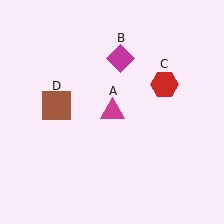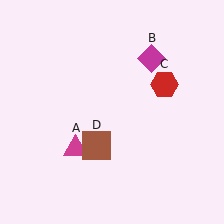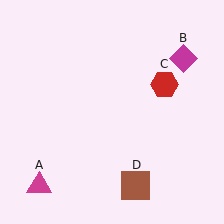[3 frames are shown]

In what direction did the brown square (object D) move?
The brown square (object D) moved down and to the right.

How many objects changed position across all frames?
3 objects changed position: magenta triangle (object A), magenta diamond (object B), brown square (object D).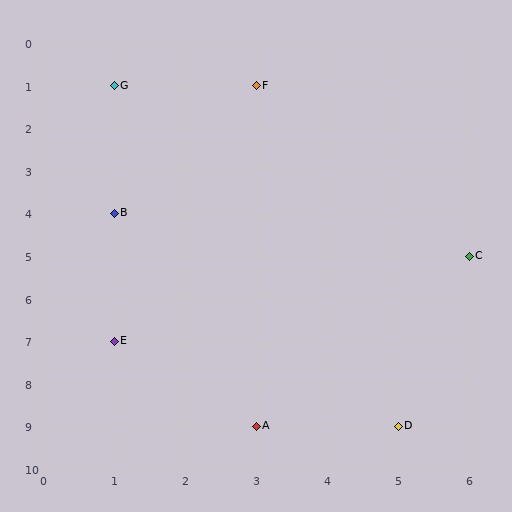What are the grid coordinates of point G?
Point G is at grid coordinates (1, 1).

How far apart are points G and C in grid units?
Points G and C are 5 columns and 4 rows apart (about 6.4 grid units diagonally).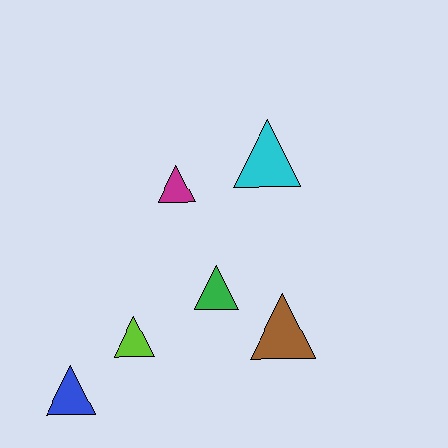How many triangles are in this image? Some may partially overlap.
There are 6 triangles.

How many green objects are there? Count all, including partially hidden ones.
There is 1 green object.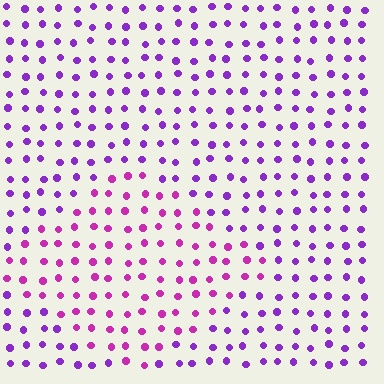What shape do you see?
I see a diamond.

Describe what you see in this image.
The image is filled with small purple elements in a uniform arrangement. A diamond-shaped region is visible where the elements are tinted to a slightly different hue, forming a subtle color boundary.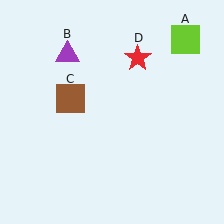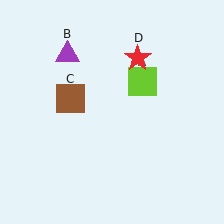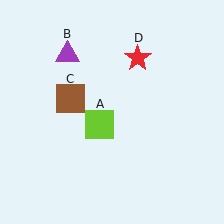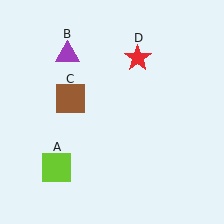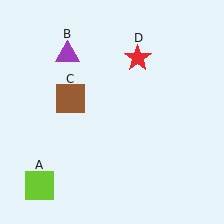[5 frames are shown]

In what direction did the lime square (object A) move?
The lime square (object A) moved down and to the left.